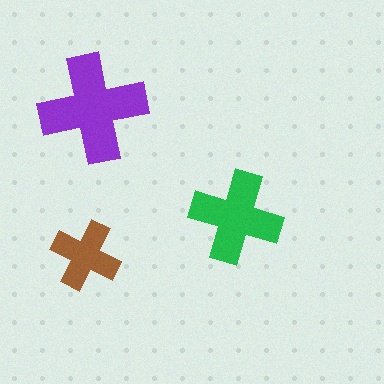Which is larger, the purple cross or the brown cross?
The purple one.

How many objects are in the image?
There are 3 objects in the image.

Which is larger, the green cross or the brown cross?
The green one.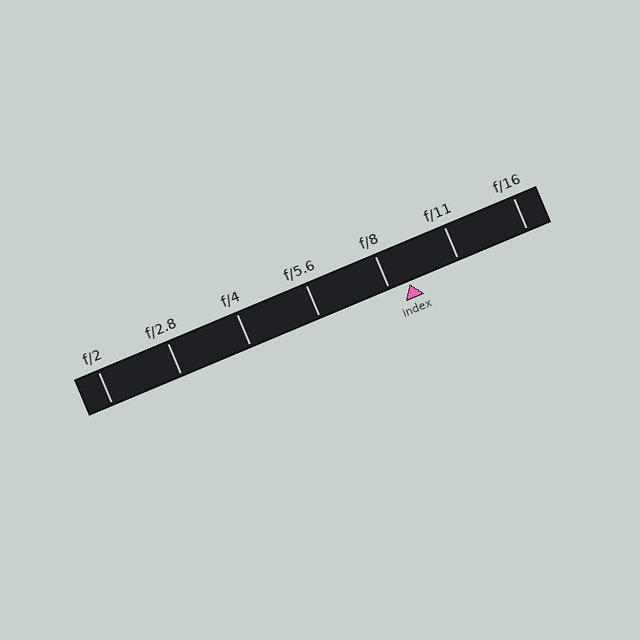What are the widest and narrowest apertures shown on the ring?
The widest aperture shown is f/2 and the narrowest is f/16.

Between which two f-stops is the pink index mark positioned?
The index mark is between f/8 and f/11.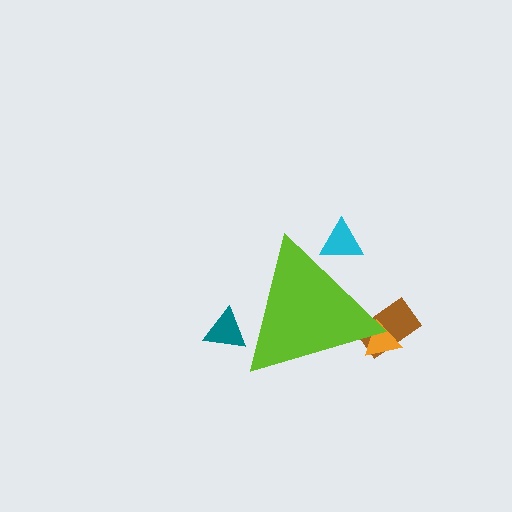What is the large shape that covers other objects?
A lime triangle.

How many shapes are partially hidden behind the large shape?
4 shapes are partially hidden.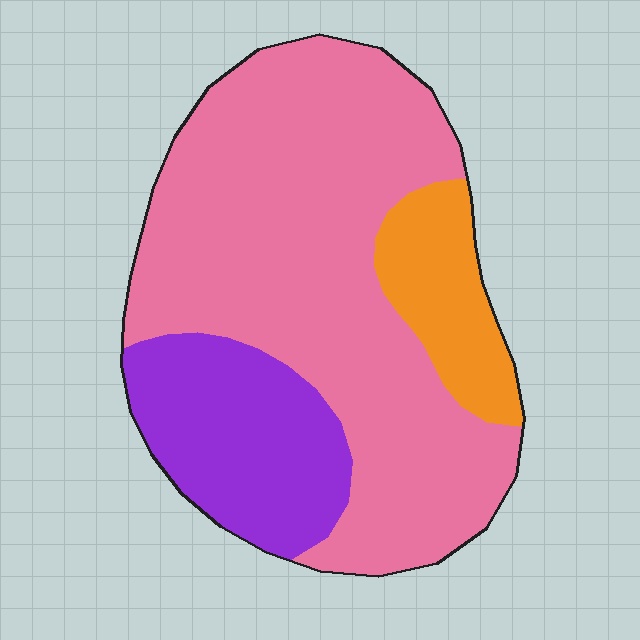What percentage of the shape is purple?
Purple takes up about one fifth (1/5) of the shape.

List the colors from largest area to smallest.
From largest to smallest: pink, purple, orange.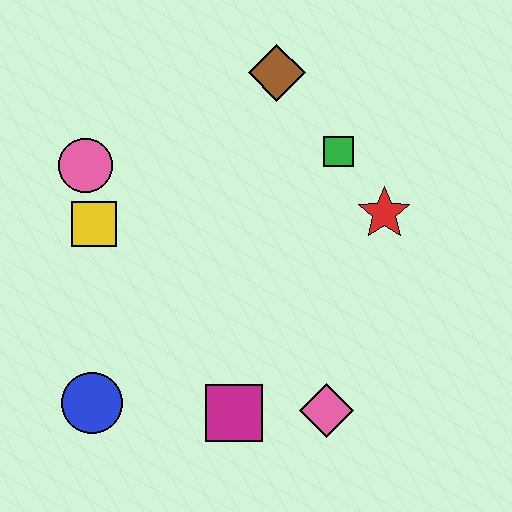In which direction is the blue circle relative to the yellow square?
The blue circle is below the yellow square.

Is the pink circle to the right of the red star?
No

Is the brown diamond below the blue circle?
No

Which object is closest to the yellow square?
The pink circle is closest to the yellow square.